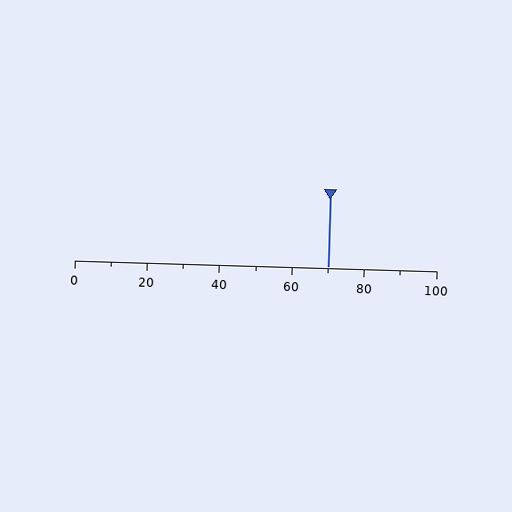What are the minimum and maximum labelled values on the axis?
The axis runs from 0 to 100.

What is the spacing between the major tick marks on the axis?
The major ticks are spaced 20 apart.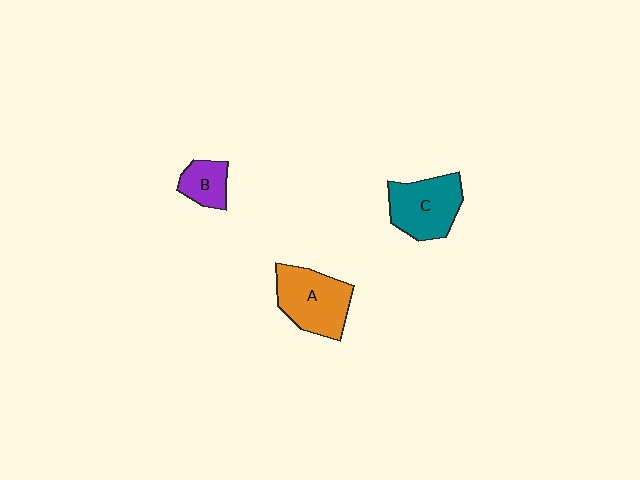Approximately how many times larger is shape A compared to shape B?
Approximately 2.1 times.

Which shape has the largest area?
Shape A (orange).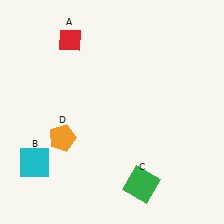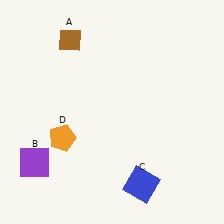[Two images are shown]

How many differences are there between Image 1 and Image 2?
There are 3 differences between the two images.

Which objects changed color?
A changed from red to brown. B changed from cyan to purple. C changed from green to blue.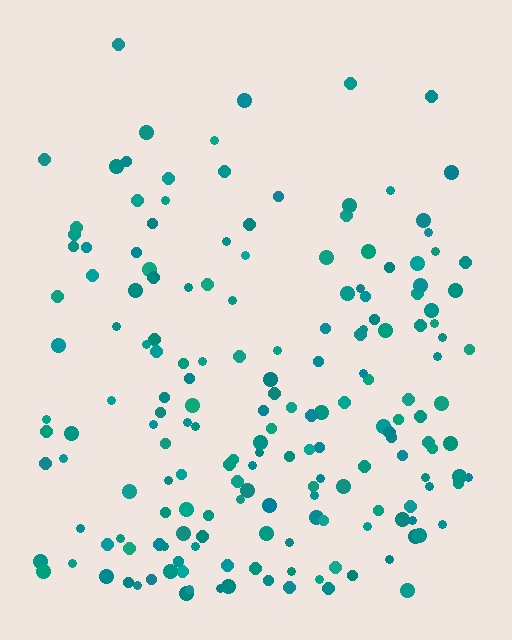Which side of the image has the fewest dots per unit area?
The top.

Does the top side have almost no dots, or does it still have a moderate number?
Still a moderate number, just noticeably fewer than the bottom.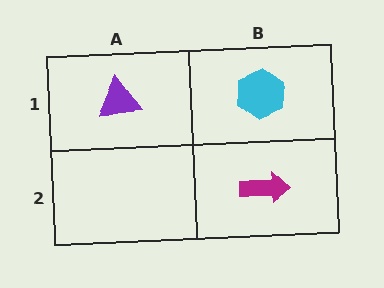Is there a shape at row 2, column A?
No, that cell is empty.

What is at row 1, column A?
A purple triangle.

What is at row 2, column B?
A magenta arrow.